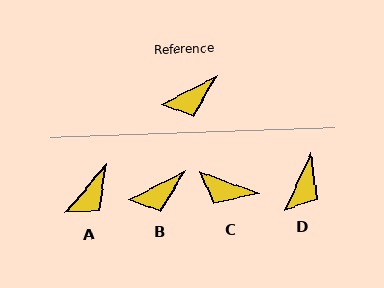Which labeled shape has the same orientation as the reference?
B.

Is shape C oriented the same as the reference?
No, it is off by about 47 degrees.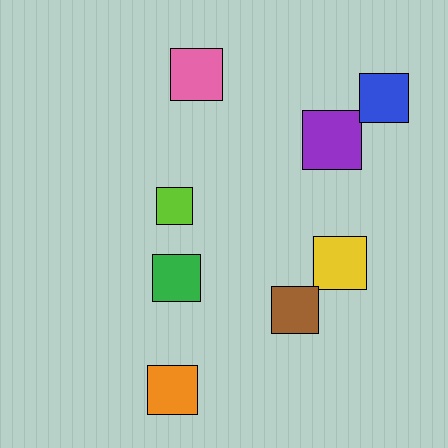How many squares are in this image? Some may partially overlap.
There are 8 squares.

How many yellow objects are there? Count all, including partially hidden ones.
There is 1 yellow object.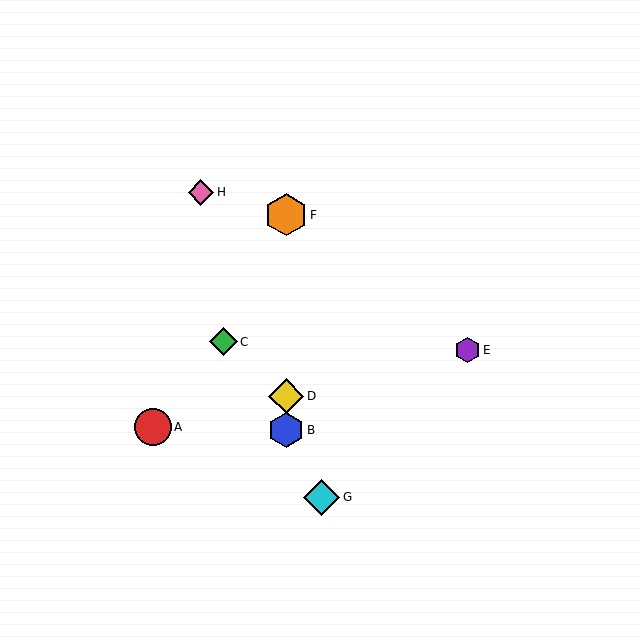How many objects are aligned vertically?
3 objects (B, D, F) are aligned vertically.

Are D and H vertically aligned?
No, D is at x≈286 and H is at x≈201.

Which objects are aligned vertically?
Objects B, D, F are aligned vertically.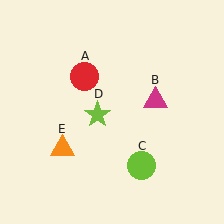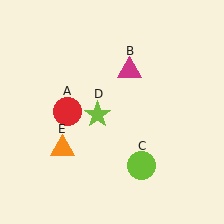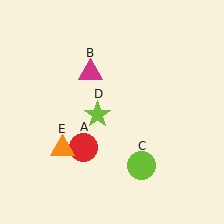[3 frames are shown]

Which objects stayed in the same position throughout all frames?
Lime circle (object C) and lime star (object D) and orange triangle (object E) remained stationary.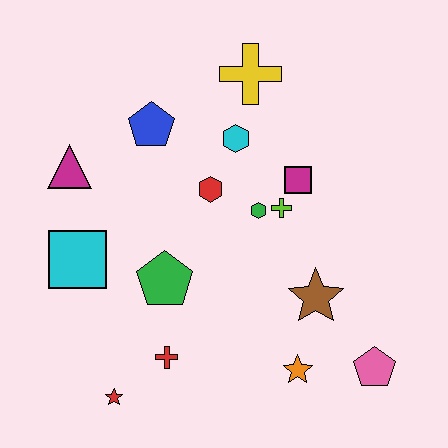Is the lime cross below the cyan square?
No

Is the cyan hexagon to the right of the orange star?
No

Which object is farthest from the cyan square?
The pink pentagon is farthest from the cyan square.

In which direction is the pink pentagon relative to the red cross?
The pink pentagon is to the right of the red cross.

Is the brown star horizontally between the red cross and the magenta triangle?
No